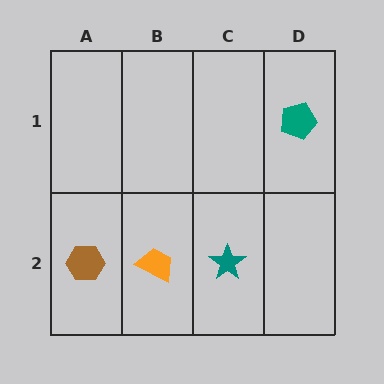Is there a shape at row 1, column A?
No, that cell is empty.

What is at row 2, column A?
A brown hexagon.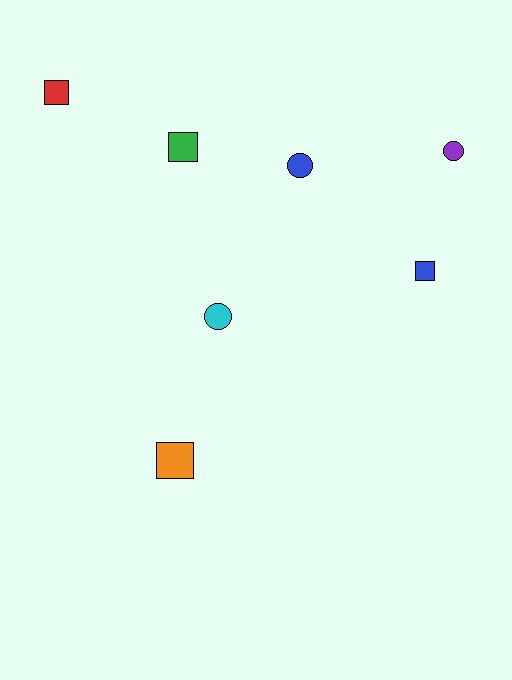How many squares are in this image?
There are 4 squares.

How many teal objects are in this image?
There are no teal objects.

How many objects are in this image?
There are 7 objects.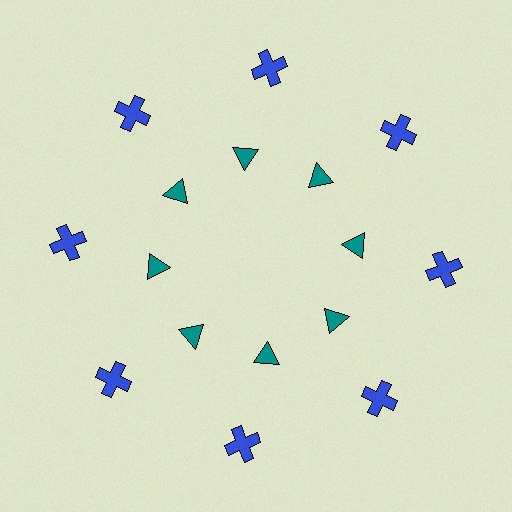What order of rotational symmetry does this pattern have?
This pattern has 8-fold rotational symmetry.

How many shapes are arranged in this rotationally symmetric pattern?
There are 16 shapes, arranged in 8 groups of 2.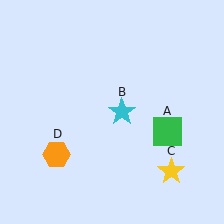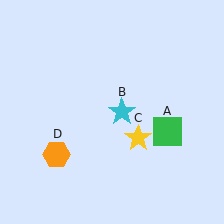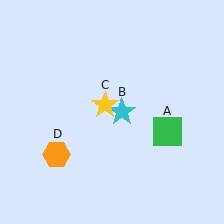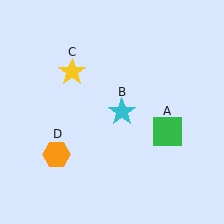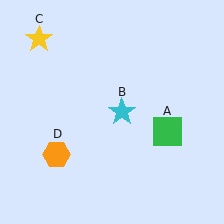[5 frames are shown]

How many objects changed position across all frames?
1 object changed position: yellow star (object C).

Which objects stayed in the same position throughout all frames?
Green square (object A) and cyan star (object B) and orange hexagon (object D) remained stationary.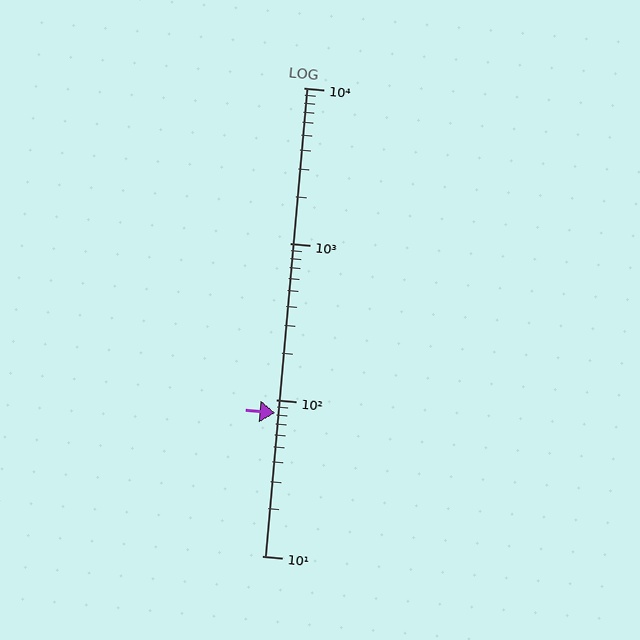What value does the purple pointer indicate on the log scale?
The pointer indicates approximately 83.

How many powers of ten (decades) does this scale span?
The scale spans 3 decades, from 10 to 10000.